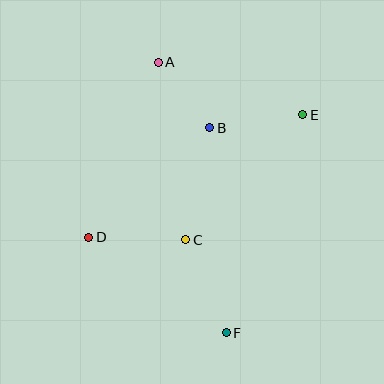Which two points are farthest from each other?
Points A and F are farthest from each other.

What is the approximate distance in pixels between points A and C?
The distance between A and C is approximately 180 pixels.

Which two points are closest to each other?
Points A and B are closest to each other.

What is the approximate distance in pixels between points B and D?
The distance between B and D is approximately 163 pixels.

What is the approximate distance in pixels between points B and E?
The distance between B and E is approximately 94 pixels.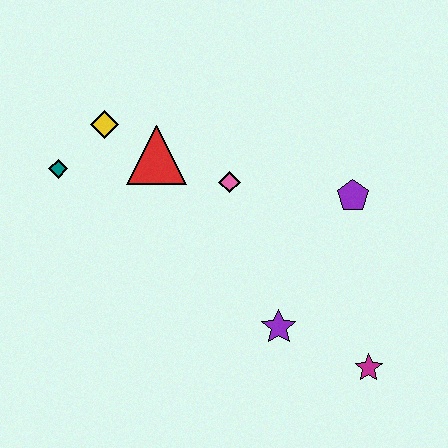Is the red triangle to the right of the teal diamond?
Yes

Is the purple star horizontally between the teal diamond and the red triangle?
No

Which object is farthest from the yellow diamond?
The magenta star is farthest from the yellow diamond.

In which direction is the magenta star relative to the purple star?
The magenta star is to the right of the purple star.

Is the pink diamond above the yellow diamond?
No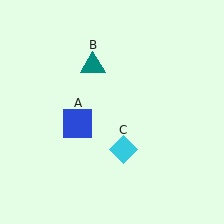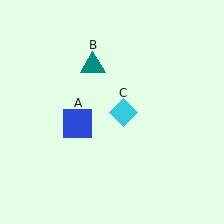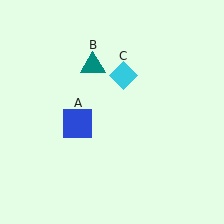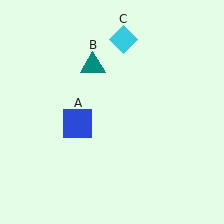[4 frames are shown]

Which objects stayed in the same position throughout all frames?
Blue square (object A) and teal triangle (object B) remained stationary.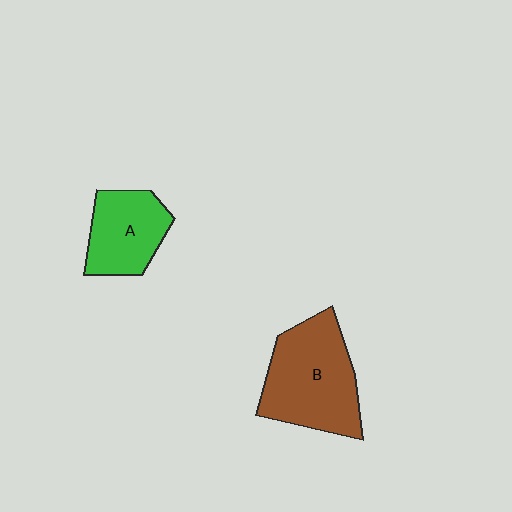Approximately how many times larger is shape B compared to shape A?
Approximately 1.5 times.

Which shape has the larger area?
Shape B (brown).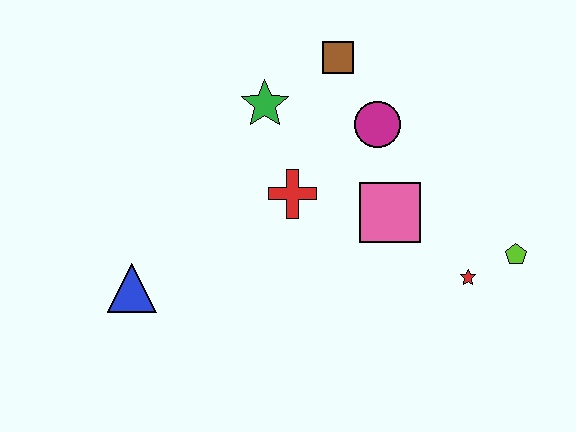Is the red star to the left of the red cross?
No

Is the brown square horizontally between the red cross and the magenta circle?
Yes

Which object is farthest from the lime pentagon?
The blue triangle is farthest from the lime pentagon.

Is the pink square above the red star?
Yes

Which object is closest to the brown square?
The magenta circle is closest to the brown square.